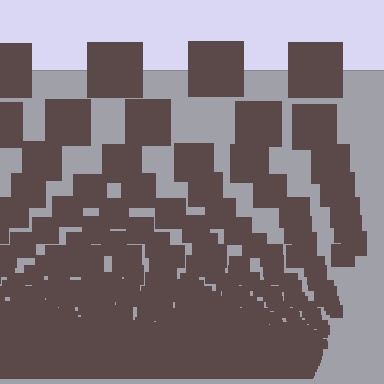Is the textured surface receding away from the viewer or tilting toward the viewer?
The surface appears to tilt toward the viewer. Texture elements get larger and sparser toward the top.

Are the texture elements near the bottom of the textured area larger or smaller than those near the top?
Smaller. The gradient is inverted — elements near the bottom are smaller and denser.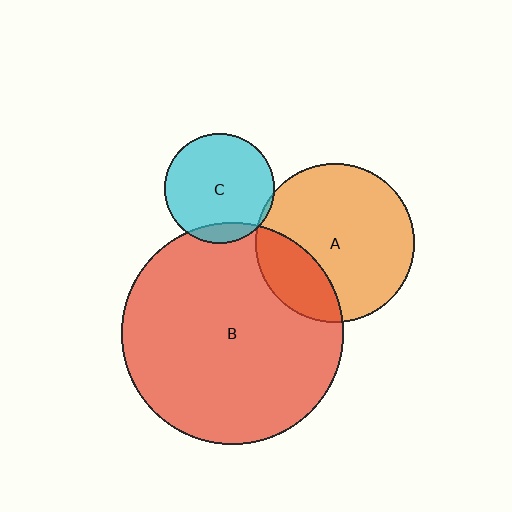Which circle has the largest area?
Circle B (red).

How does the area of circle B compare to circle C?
Approximately 4.1 times.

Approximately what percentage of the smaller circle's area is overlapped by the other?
Approximately 25%.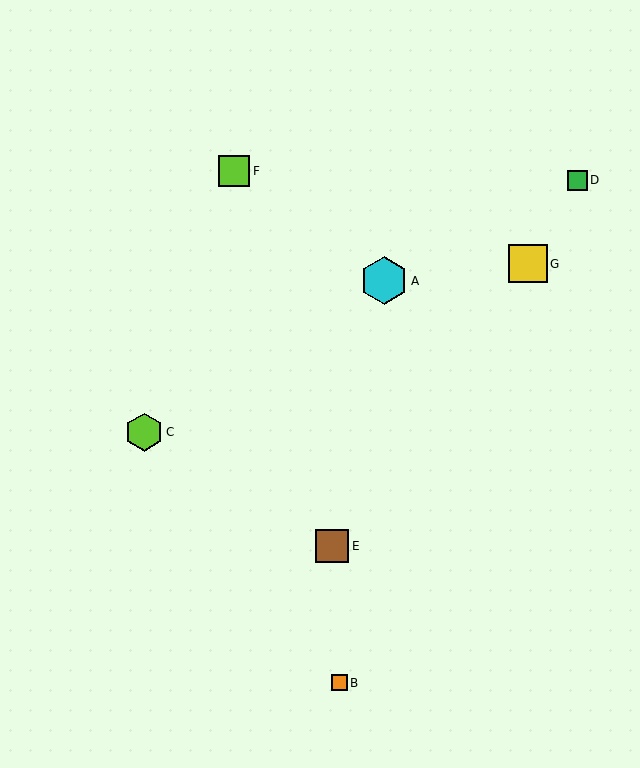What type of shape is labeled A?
Shape A is a cyan hexagon.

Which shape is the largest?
The cyan hexagon (labeled A) is the largest.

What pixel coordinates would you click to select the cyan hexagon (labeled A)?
Click at (384, 281) to select the cyan hexagon A.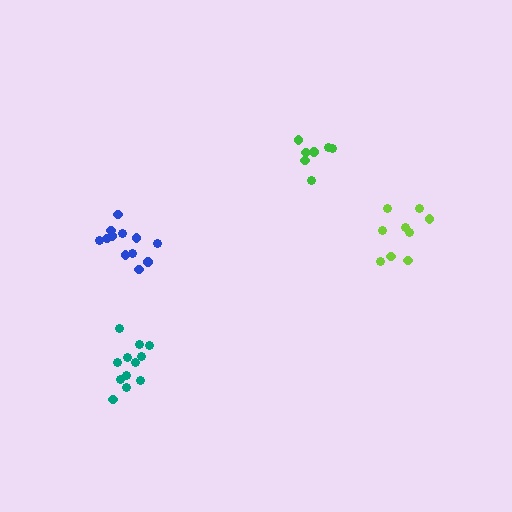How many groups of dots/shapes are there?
There are 4 groups.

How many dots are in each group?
Group 1: 12 dots, Group 2: 7 dots, Group 3: 12 dots, Group 4: 9 dots (40 total).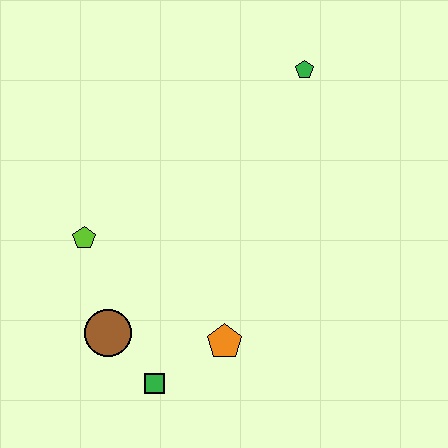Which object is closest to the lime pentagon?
The brown circle is closest to the lime pentagon.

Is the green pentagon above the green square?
Yes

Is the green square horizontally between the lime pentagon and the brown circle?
No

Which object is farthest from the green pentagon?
The green square is farthest from the green pentagon.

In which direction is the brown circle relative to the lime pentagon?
The brown circle is below the lime pentagon.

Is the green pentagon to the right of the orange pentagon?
Yes